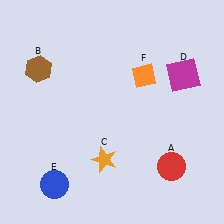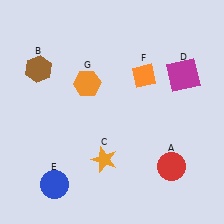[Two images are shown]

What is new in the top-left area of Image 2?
An orange hexagon (G) was added in the top-left area of Image 2.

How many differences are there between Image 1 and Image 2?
There is 1 difference between the two images.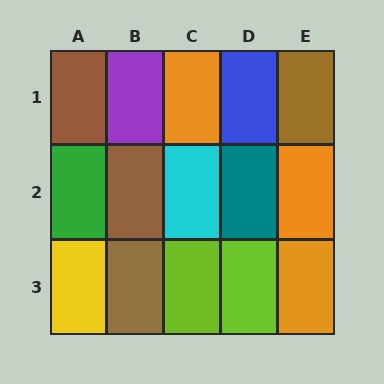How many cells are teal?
1 cell is teal.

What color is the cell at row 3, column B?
Brown.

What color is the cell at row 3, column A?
Yellow.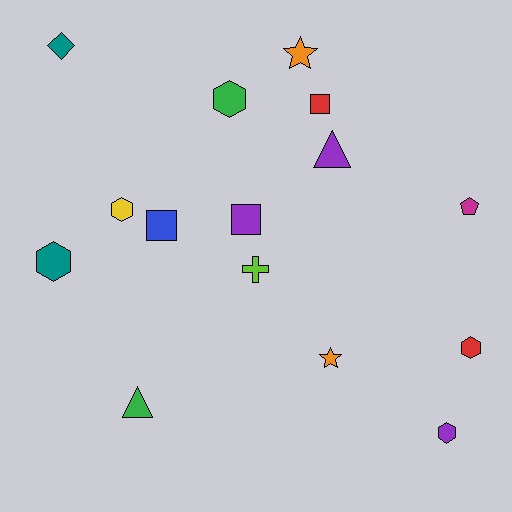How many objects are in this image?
There are 15 objects.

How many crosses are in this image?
There is 1 cross.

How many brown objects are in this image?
There are no brown objects.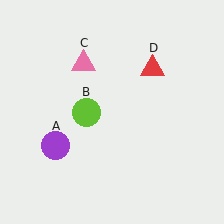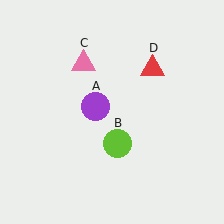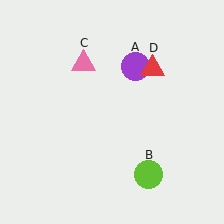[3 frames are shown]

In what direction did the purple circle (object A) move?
The purple circle (object A) moved up and to the right.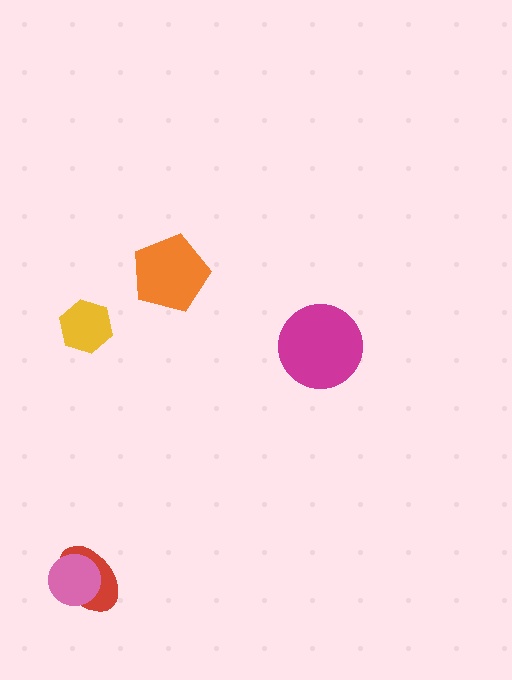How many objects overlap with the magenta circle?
0 objects overlap with the magenta circle.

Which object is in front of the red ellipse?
The pink circle is in front of the red ellipse.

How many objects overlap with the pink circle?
1 object overlaps with the pink circle.